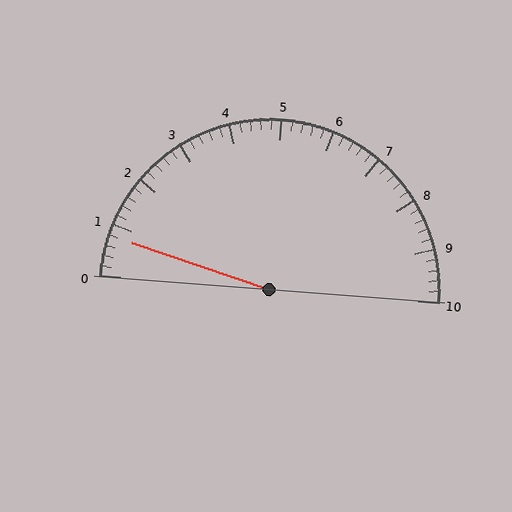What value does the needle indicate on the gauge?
The needle indicates approximately 0.8.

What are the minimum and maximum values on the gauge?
The gauge ranges from 0 to 10.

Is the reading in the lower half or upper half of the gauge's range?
The reading is in the lower half of the range (0 to 10).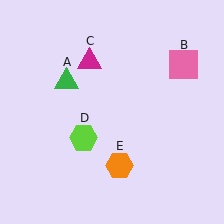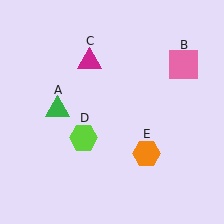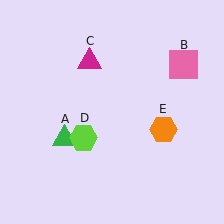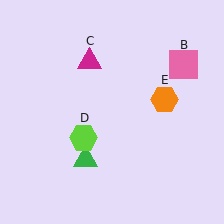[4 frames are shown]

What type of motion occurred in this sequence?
The green triangle (object A), orange hexagon (object E) rotated counterclockwise around the center of the scene.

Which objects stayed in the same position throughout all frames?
Pink square (object B) and magenta triangle (object C) and lime hexagon (object D) remained stationary.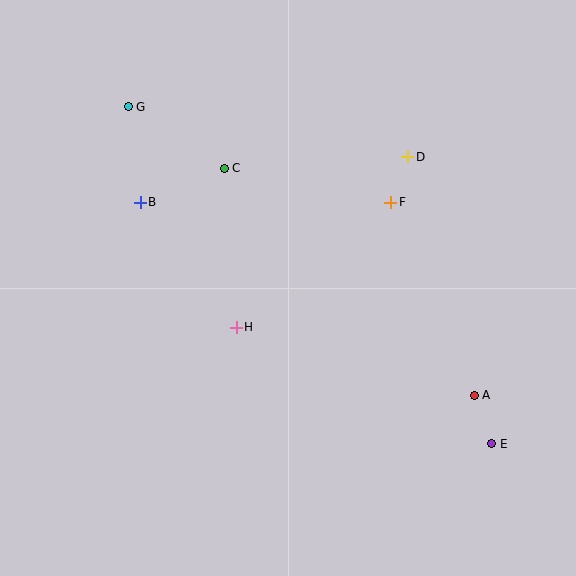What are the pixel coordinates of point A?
Point A is at (474, 395).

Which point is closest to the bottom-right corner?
Point E is closest to the bottom-right corner.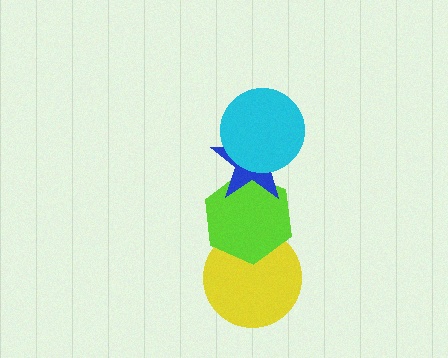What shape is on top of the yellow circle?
The lime hexagon is on top of the yellow circle.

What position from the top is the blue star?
The blue star is 2nd from the top.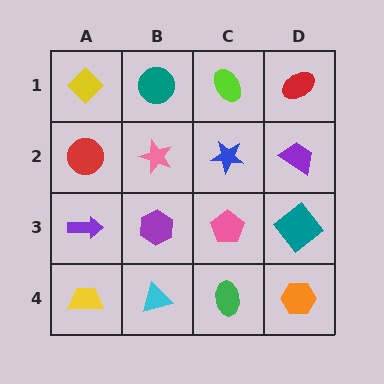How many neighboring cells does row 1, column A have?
2.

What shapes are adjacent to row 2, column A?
A yellow diamond (row 1, column A), a purple arrow (row 3, column A), a pink star (row 2, column B).